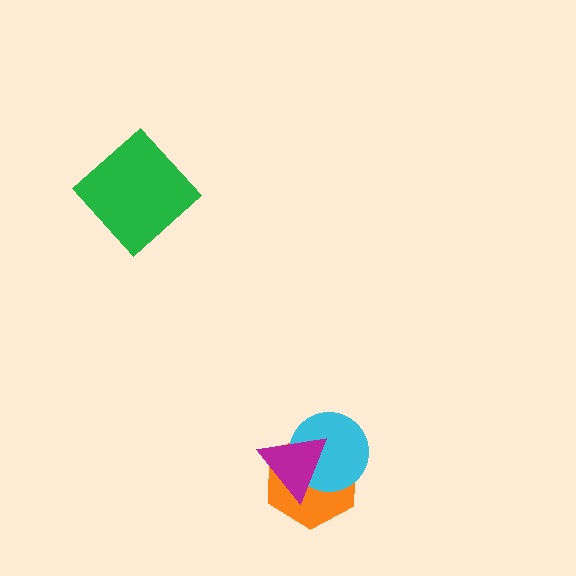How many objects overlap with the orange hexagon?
2 objects overlap with the orange hexagon.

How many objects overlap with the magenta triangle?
2 objects overlap with the magenta triangle.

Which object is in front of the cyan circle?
The magenta triangle is in front of the cyan circle.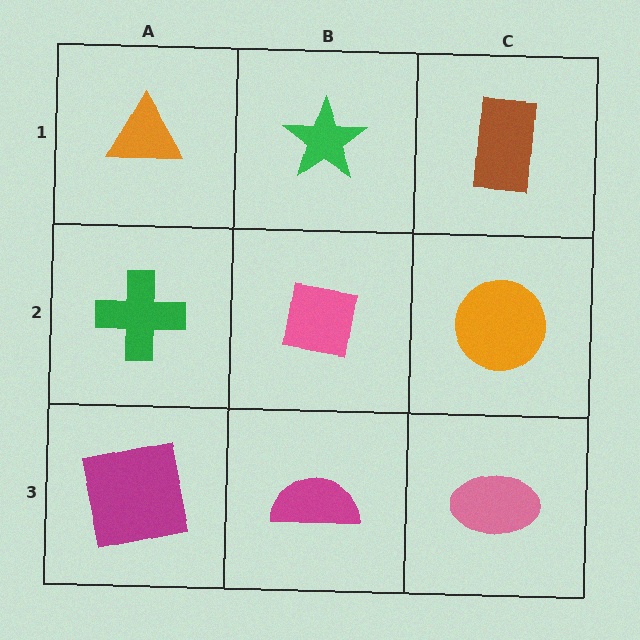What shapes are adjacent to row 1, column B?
A pink square (row 2, column B), an orange triangle (row 1, column A), a brown rectangle (row 1, column C).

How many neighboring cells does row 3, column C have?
2.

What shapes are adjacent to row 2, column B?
A green star (row 1, column B), a magenta semicircle (row 3, column B), a green cross (row 2, column A), an orange circle (row 2, column C).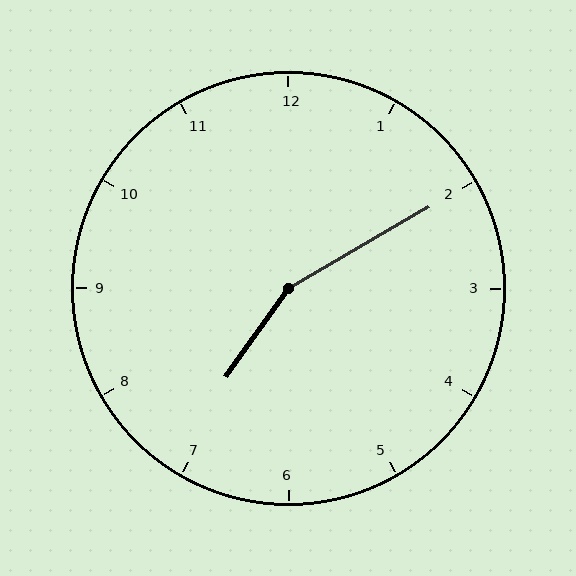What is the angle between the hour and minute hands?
Approximately 155 degrees.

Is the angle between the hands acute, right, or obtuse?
It is obtuse.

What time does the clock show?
7:10.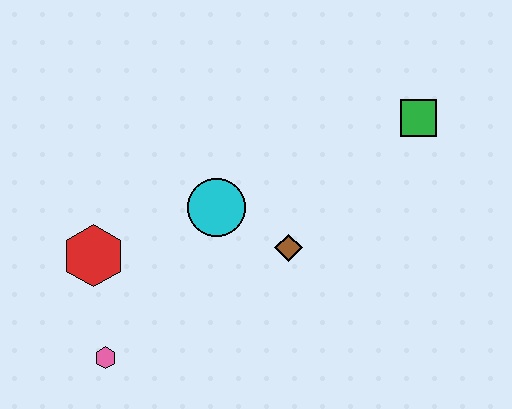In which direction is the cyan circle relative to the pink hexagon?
The cyan circle is above the pink hexagon.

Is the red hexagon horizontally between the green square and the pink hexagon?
No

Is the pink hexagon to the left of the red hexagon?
No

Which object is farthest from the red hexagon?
The green square is farthest from the red hexagon.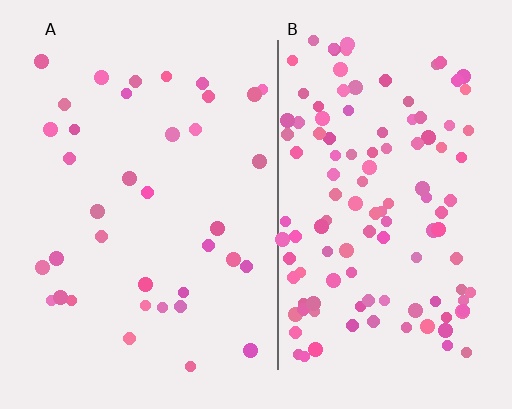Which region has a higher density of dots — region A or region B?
B (the right).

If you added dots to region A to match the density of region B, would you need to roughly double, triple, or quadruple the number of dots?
Approximately triple.